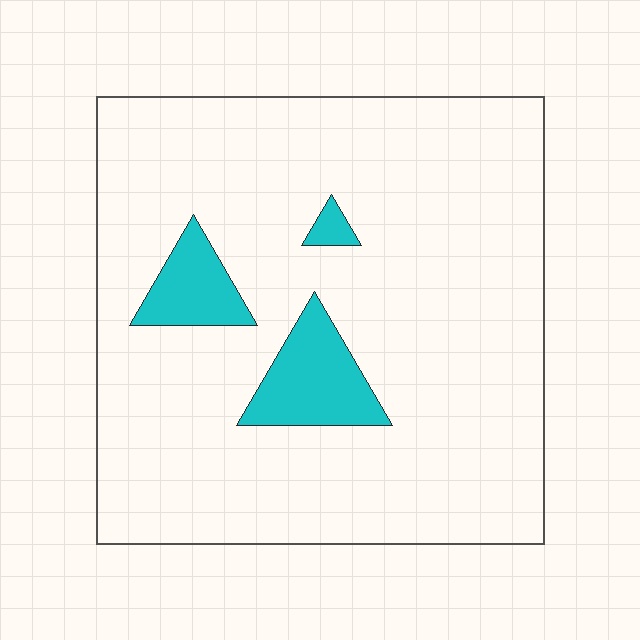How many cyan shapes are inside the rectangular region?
3.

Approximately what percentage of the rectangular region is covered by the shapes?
Approximately 10%.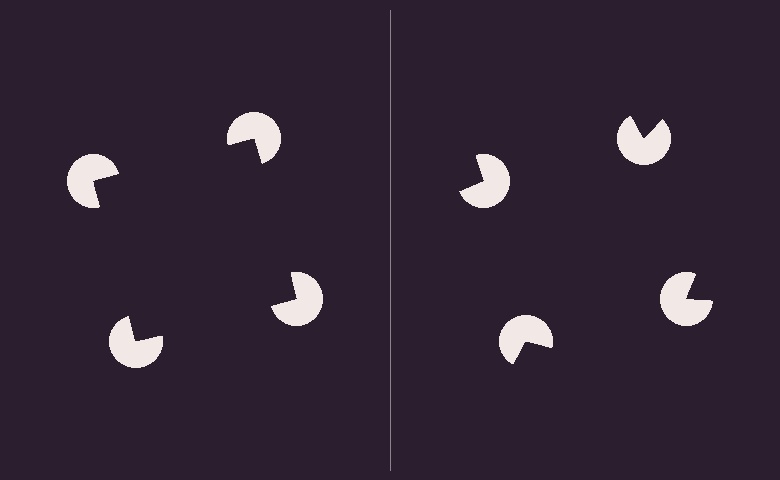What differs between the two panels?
The pac-man discs are positioned identically on both sides; only the wedge orientations differ. On the left they align to a square; on the right they are misaligned.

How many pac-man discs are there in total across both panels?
8 — 4 on each side.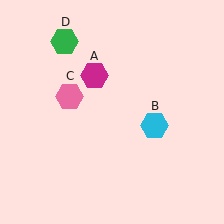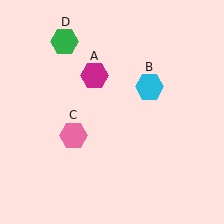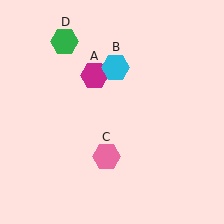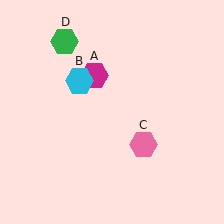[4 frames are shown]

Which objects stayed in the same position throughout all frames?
Magenta hexagon (object A) and green hexagon (object D) remained stationary.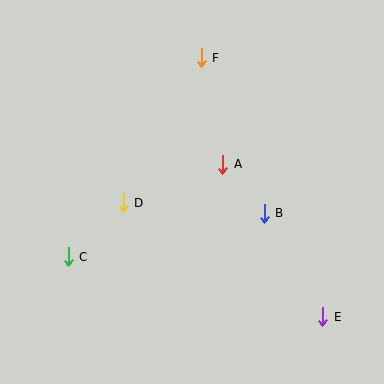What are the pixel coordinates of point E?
Point E is at (323, 317).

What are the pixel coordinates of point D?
Point D is at (123, 203).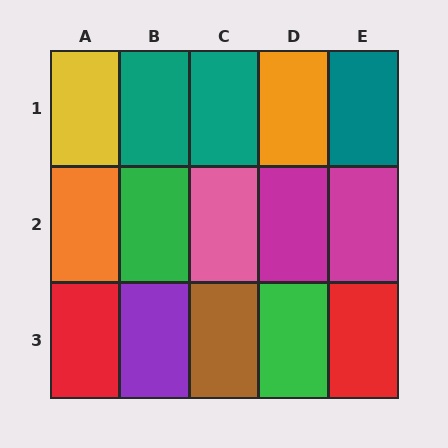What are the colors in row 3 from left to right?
Red, purple, brown, green, red.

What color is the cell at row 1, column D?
Orange.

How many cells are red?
2 cells are red.